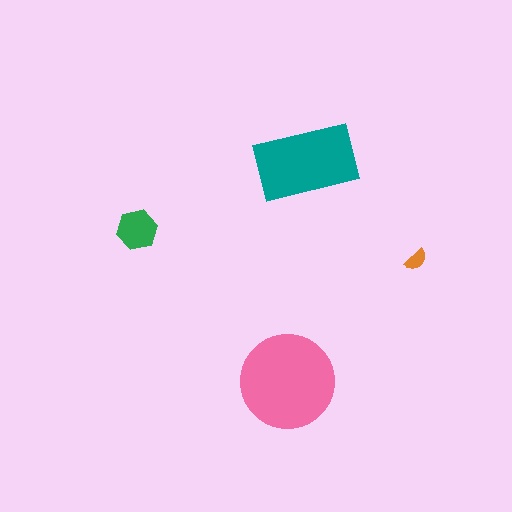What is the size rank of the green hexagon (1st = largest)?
3rd.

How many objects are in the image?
There are 4 objects in the image.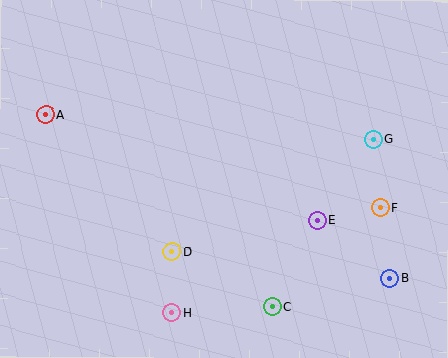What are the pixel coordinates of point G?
Point G is at (374, 139).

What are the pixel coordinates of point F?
Point F is at (380, 208).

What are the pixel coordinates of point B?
Point B is at (390, 279).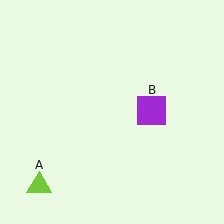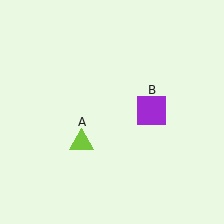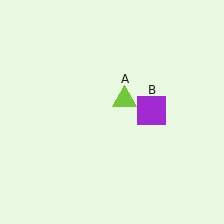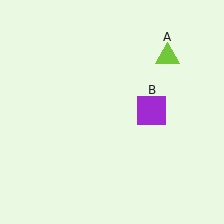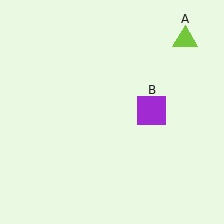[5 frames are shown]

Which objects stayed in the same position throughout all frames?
Purple square (object B) remained stationary.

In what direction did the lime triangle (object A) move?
The lime triangle (object A) moved up and to the right.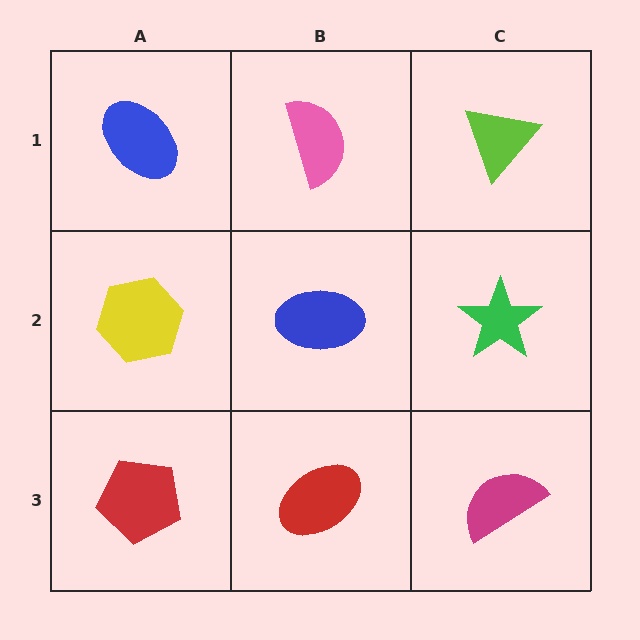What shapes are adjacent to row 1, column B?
A blue ellipse (row 2, column B), a blue ellipse (row 1, column A), a lime triangle (row 1, column C).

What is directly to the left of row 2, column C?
A blue ellipse.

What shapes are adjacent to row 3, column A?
A yellow hexagon (row 2, column A), a red ellipse (row 3, column B).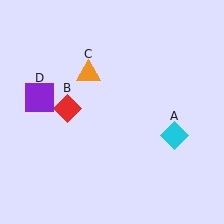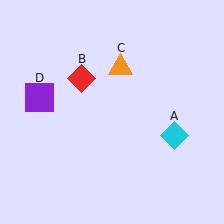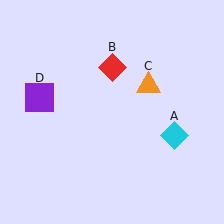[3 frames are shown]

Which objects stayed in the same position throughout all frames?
Cyan diamond (object A) and purple square (object D) remained stationary.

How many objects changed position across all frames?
2 objects changed position: red diamond (object B), orange triangle (object C).